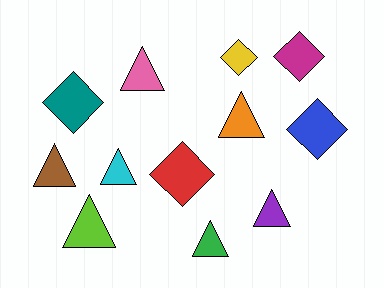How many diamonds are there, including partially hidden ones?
There are 5 diamonds.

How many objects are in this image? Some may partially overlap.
There are 12 objects.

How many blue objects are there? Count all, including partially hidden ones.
There is 1 blue object.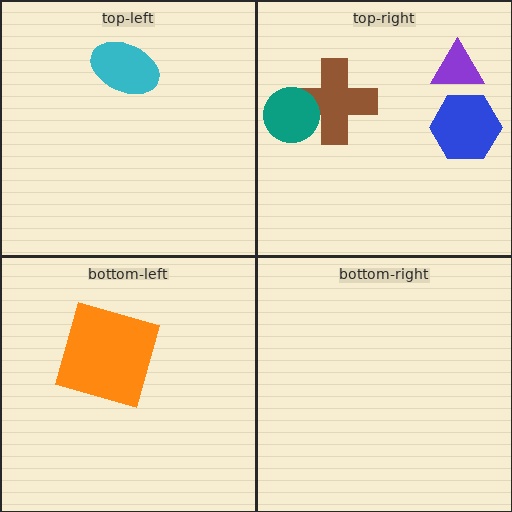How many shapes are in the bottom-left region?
1.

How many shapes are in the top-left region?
1.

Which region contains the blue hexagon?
The top-right region.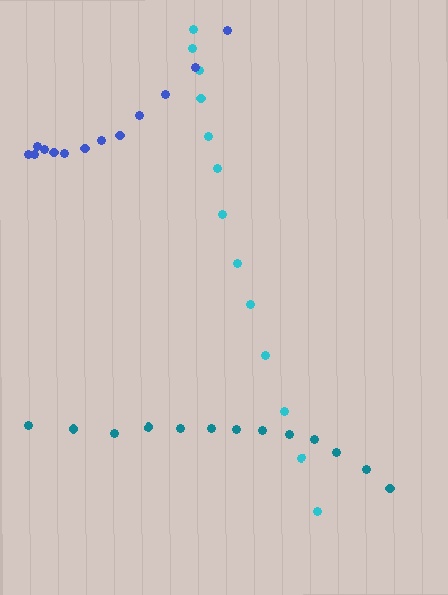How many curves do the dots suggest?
There are 3 distinct paths.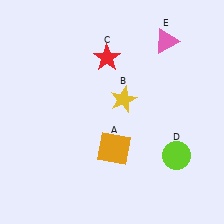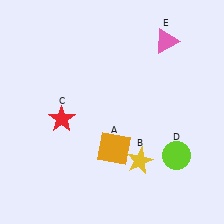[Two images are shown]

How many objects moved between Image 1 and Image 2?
2 objects moved between the two images.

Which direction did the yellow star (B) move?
The yellow star (B) moved down.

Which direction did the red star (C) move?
The red star (C) moved down.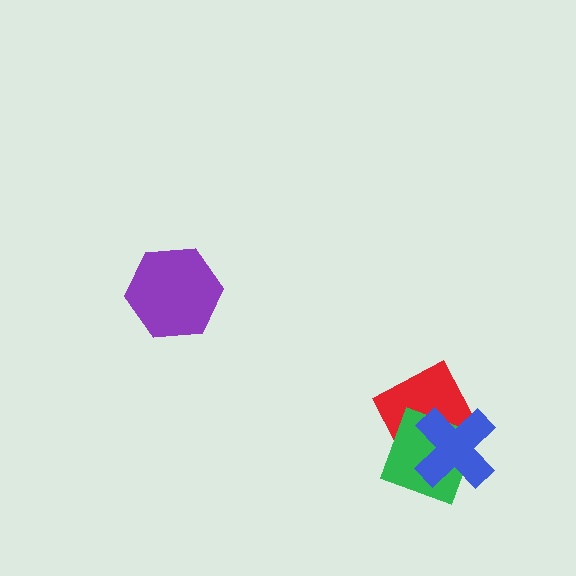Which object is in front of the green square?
The blue cross is in front of the green square.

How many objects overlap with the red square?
2 objects overlap with the red square.